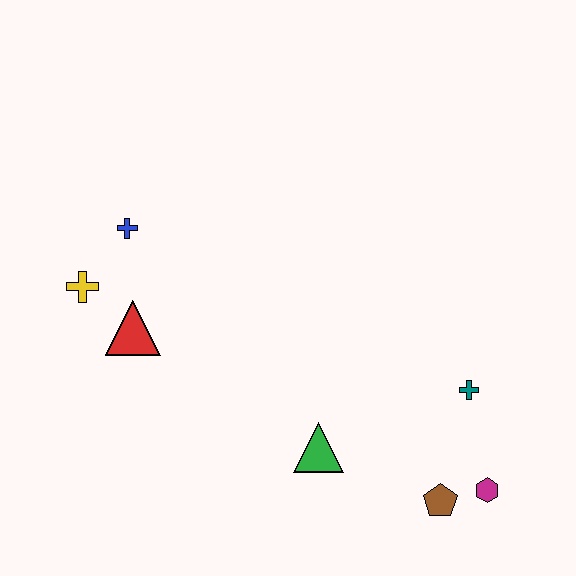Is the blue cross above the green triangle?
Yes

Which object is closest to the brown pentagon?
The magenta hexagon is closest to the brown pentagon.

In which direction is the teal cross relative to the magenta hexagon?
The teal cross is above the magenta hexagon.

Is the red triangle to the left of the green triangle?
Yes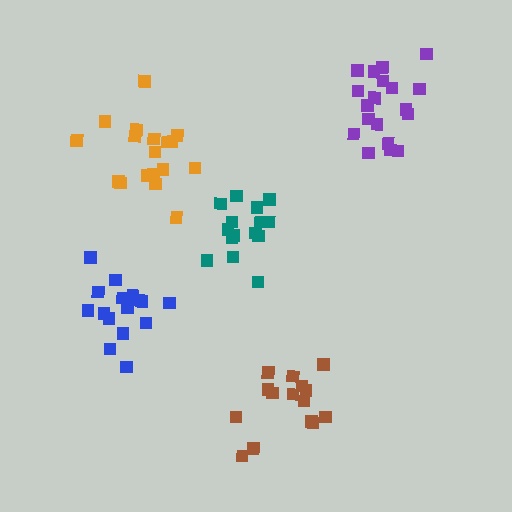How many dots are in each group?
Group 1: 18 dots, Group 2: 16 dots, Group 3: 15 dots, Group 4: 15 dots, Group 5: 20 dots (84 total).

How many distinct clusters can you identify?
There are 5 distinct clusters.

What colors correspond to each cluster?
The clusters are colored: orange, blue, teal, brown, purple.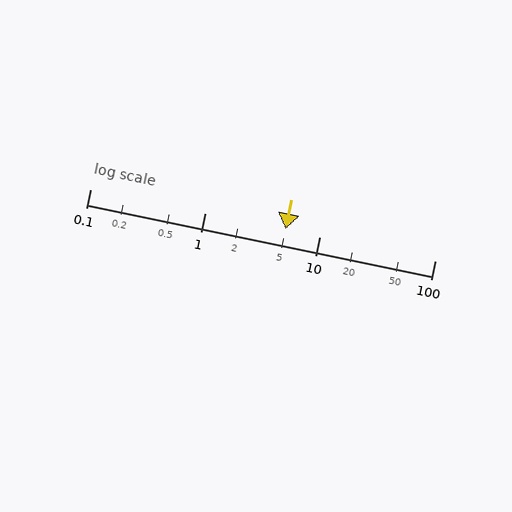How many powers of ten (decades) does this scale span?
The scale spans 3 decades, from 0.1 to 100.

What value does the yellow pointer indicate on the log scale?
The pointer indicates approximately 5.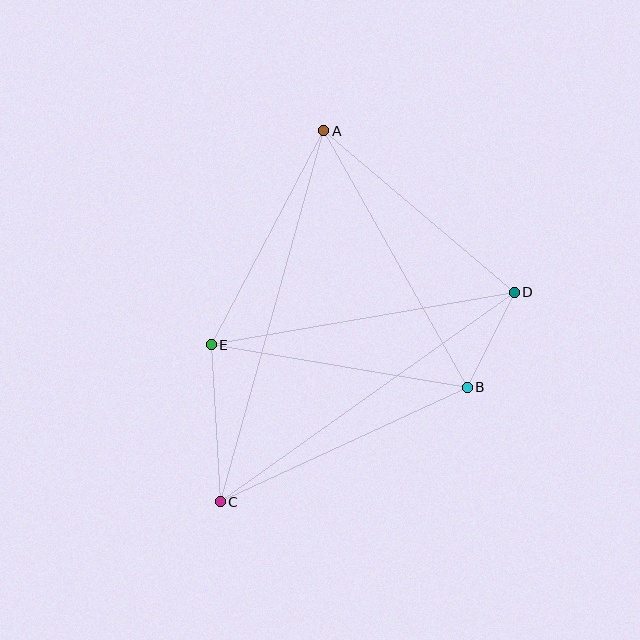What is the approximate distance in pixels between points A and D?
The distance between A and D is approximately 250 pixels.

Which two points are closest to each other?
Points B and D are closest to each other.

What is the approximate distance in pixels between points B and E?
The distance between B and E is approximately 259 pixels.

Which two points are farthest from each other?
Points A and C are farthest from each other.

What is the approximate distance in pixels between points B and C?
The distance between B and C is approximately 272 pixels.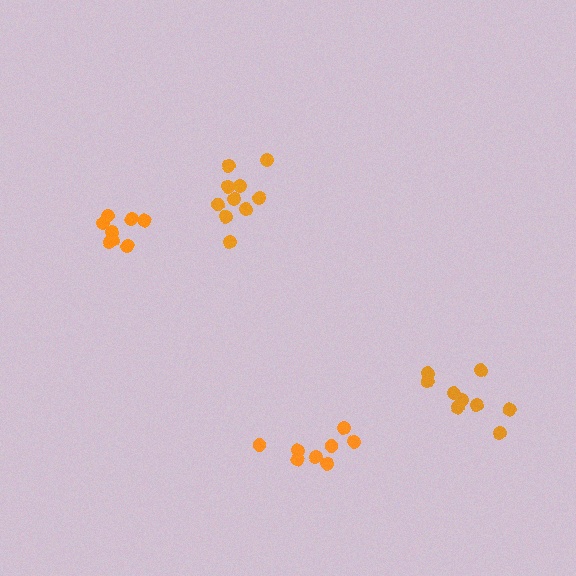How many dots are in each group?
Group 1: 10 dots, Group 2: 8 dots, Group 3: 8 dots, Group 4: 9 dots (35 total).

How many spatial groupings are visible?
There are 4 spatial groupings.